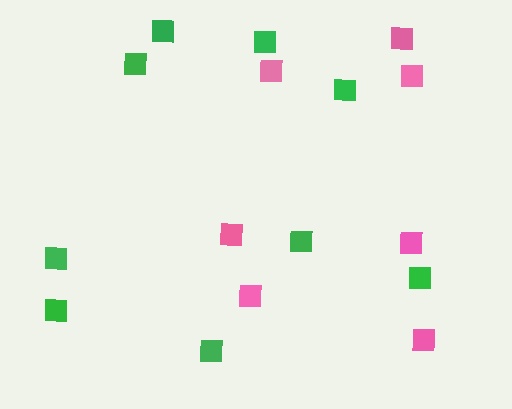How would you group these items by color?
There are 2 groups: one group of pink squares (7) and one group of green squares (9).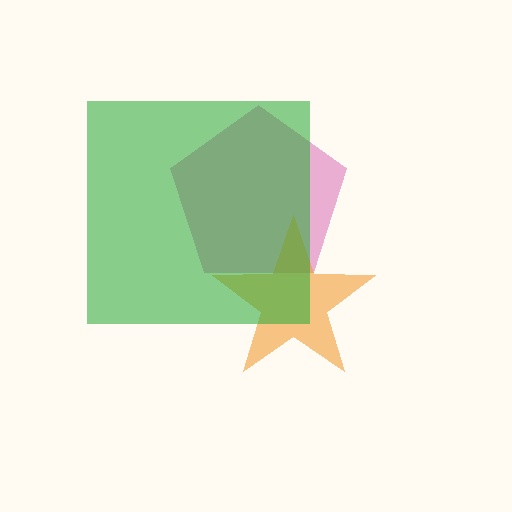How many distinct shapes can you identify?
There are 3 distinct shapes: a magenta pentagon, an orange star, a green square.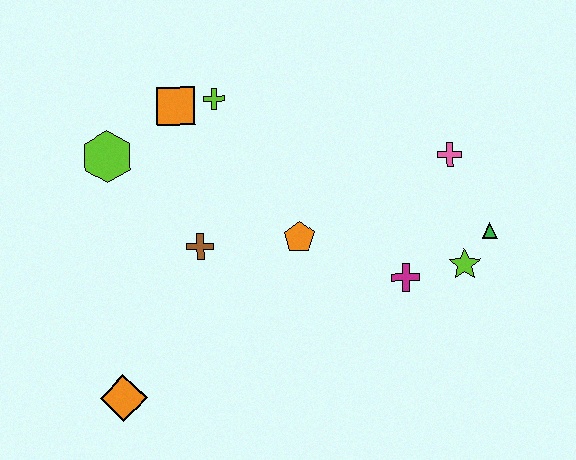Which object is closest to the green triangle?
The lime star is closest to the green triangle.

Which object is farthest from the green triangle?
The orange diamond is farthest from the green triangle.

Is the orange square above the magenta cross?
Yes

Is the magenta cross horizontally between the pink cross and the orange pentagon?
Yes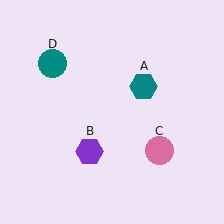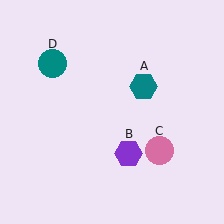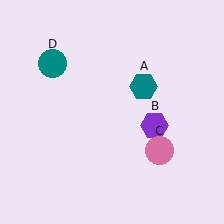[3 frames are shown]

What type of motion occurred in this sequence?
The purple hexagon (object B) rotated counterclockwise around the center of the scene.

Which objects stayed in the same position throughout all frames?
Teal hexagon (object A) and pink circle (object C) and teal circle (object D) remained stationary.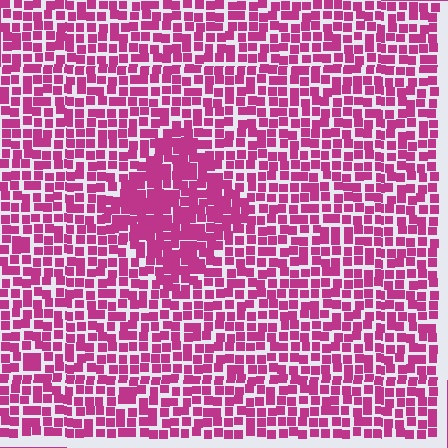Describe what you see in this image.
The image contains small magenta elements arranged at two different densities. A diamond-shaped region is visible where the elements are more densely packed than the surrounding area.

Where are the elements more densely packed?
The elements are more densely packed inside the diamond boundary.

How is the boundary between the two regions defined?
The boundary is defined by a change in element density (approximately 1.6x ratio). All elements are the same color, size, and shape.